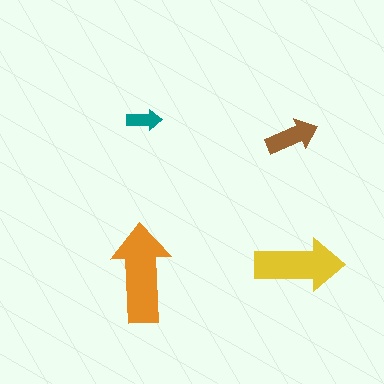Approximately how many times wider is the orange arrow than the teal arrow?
About 2.5 times wider.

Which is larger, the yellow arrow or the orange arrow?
The orange one.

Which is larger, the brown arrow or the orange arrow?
The orange one.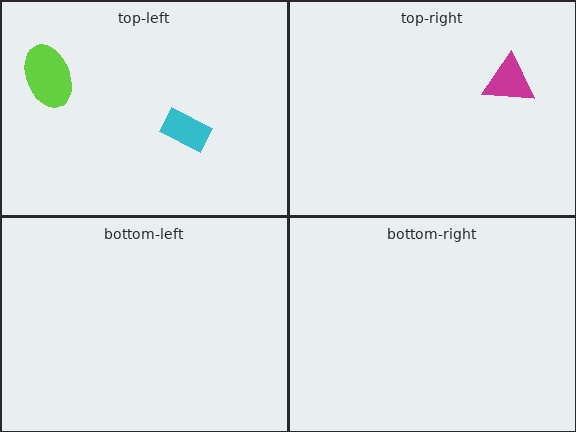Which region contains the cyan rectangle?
The top-left region.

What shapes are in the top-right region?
The magenta triangle.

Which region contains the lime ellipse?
The top-left region.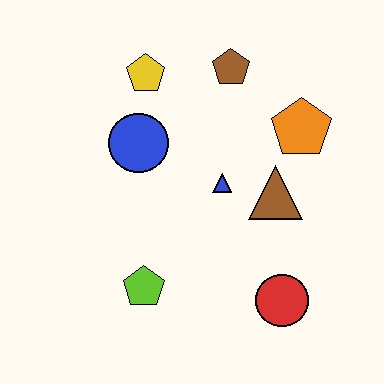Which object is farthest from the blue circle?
The red circle is farthest from the blue circle.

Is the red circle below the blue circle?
Yes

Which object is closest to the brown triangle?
The blue triangle is closest to the brown triangle.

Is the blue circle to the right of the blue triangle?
No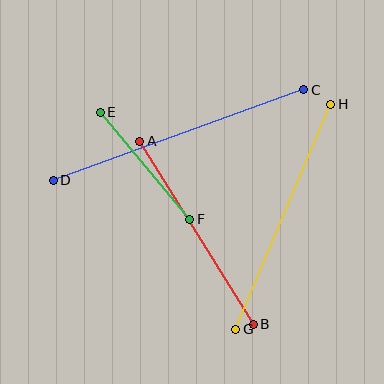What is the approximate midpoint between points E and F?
The midpoint is at approximately (145, 166) pixels.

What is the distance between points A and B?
The distance is approximately 215 pixels.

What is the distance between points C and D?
The distance is approximately 266 pixels.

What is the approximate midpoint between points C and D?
The midpoint is at approximately (179, 135) pixels.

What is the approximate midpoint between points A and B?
The midpoint is at approximately (197, 233) pixels.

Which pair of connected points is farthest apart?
Points C and D are farthest apart.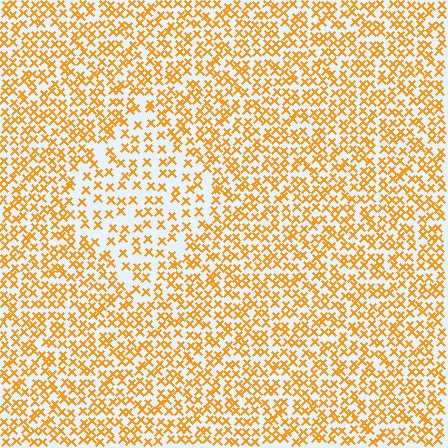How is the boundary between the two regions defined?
The boundary is defined by a change in element density (approximately 1.8x ratio). All elements are the same color, size, and shape.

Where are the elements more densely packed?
The elements are more densely packed outside the diamond boundary.